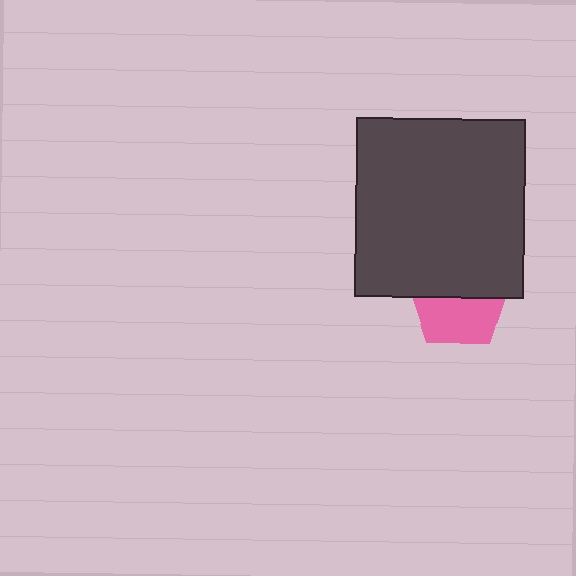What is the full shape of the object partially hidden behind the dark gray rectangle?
The partially hidden object is a pink pentagon.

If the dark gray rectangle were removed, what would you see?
You would see the complete pink pentagon.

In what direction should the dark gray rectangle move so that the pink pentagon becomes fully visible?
The dark gray rectangle should move up. That is the shortest direction to clear the overlap and leave the pink pentagon fully visible.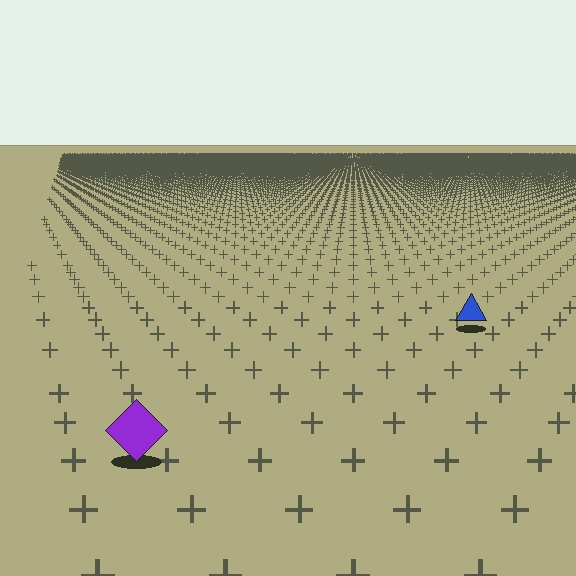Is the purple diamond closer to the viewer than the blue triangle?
Yes. The purple diamond is closer — you can tell from the texture gradient: the ground texture is coarser near it.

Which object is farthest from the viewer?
The blue triangle is farthest from the viewer. It appears smaller and the ground texture around it is denser.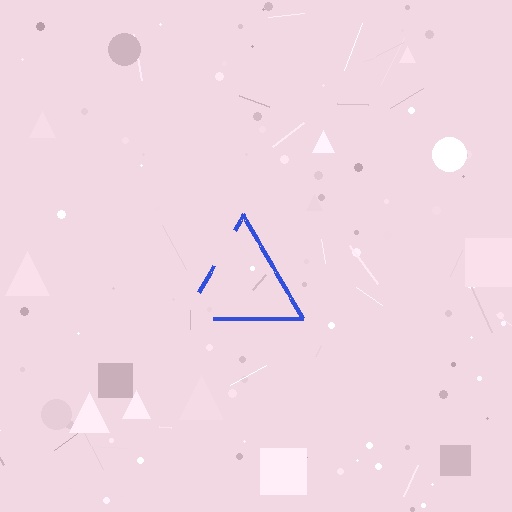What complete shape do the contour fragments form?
The contour fragments form a triangle.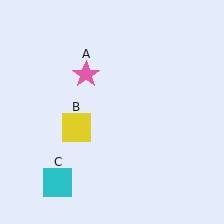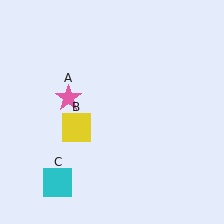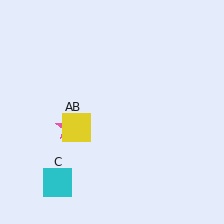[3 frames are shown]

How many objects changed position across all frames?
1 object changed position: pink star (object A).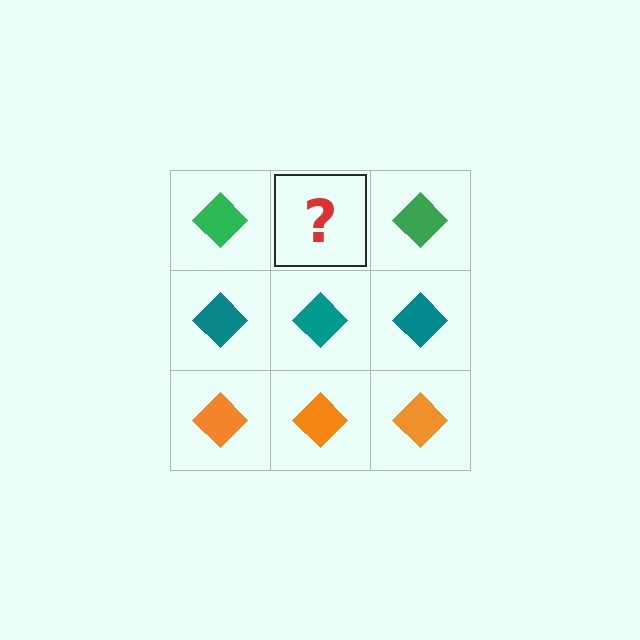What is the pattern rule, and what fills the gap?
The rule is that each row has a consistent color. The gap should be filled with a green diamond.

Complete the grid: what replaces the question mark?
The question mark should be replaced with a green diamond.